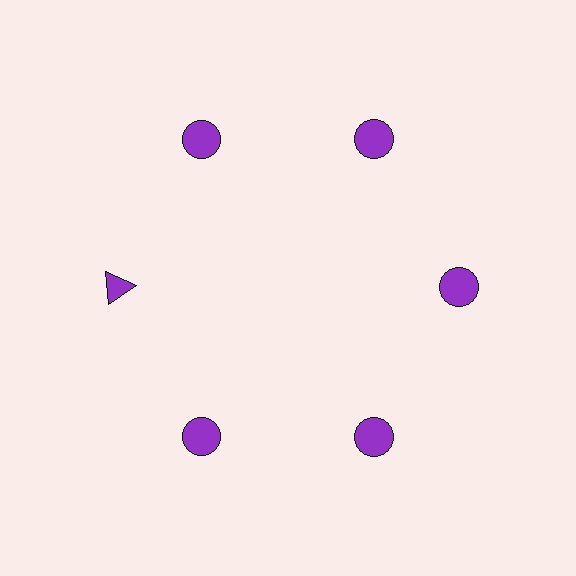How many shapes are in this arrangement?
There are 6 shapes arranged in a ring pattern.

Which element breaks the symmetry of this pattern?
The purple triangle at roughly the 9 o'clock position breaks the symmetry. All other shapes are purple circles.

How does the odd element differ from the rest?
It has a different shape: triangle instead of circle.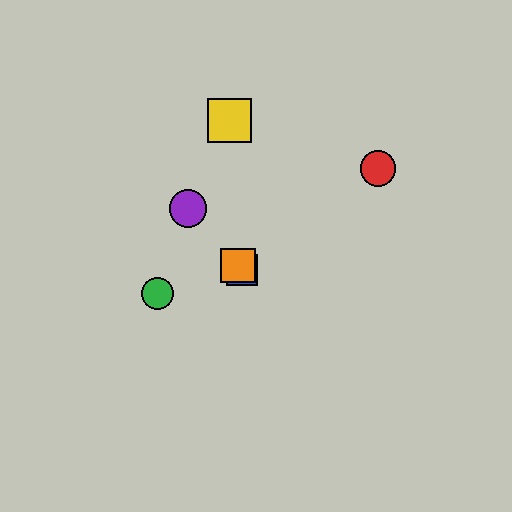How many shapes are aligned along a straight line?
3 shapes (the blue square, the purple circle, the orange square) are aligned along a straight line.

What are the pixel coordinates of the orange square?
The orange square is at (238, 265).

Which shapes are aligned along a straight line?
The blue square, the purple circle, the orange square are aligned along a straight line.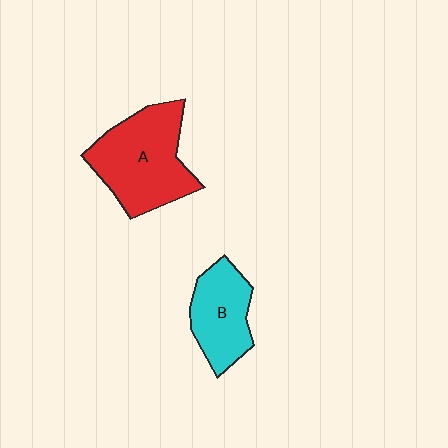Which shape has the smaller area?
Shape B (cyan).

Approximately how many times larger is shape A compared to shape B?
Approximately 1.5 times.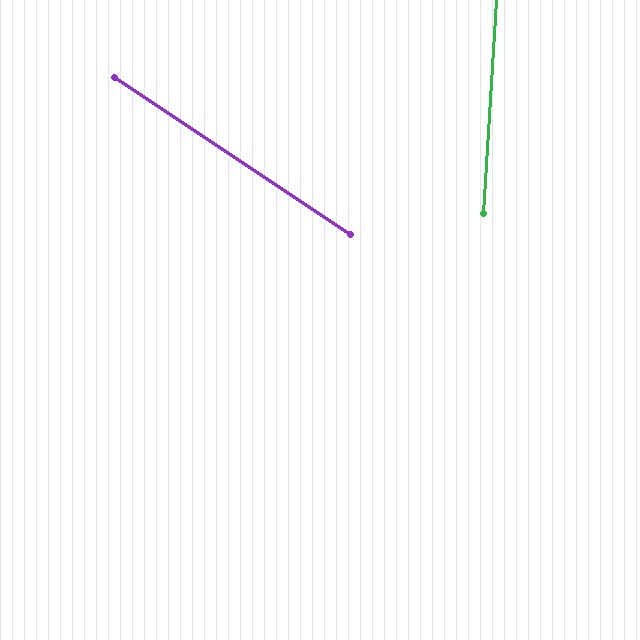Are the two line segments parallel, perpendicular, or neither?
Neither parallel nor perpendicular — they differ by about 60°.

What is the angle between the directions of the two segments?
Approximately 60 degrees.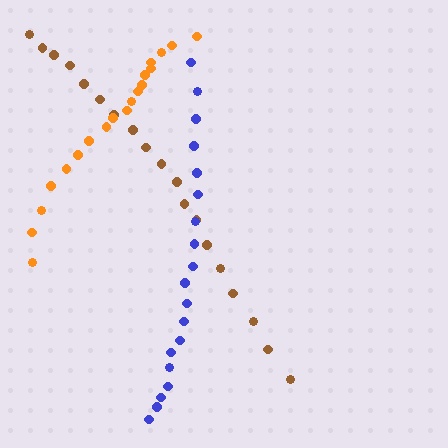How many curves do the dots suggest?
There are 3 distinct paths.